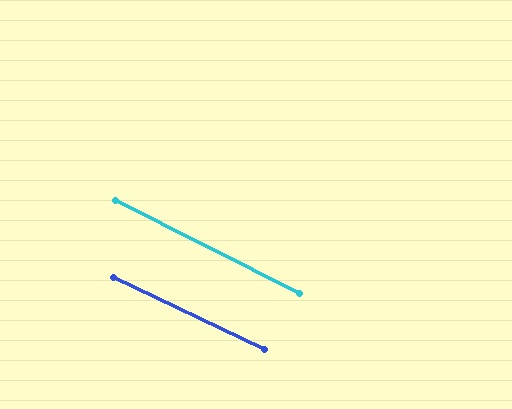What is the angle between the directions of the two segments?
Approximately 1 degree.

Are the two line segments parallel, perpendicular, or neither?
Parallel — their directions differ by only 1.3°.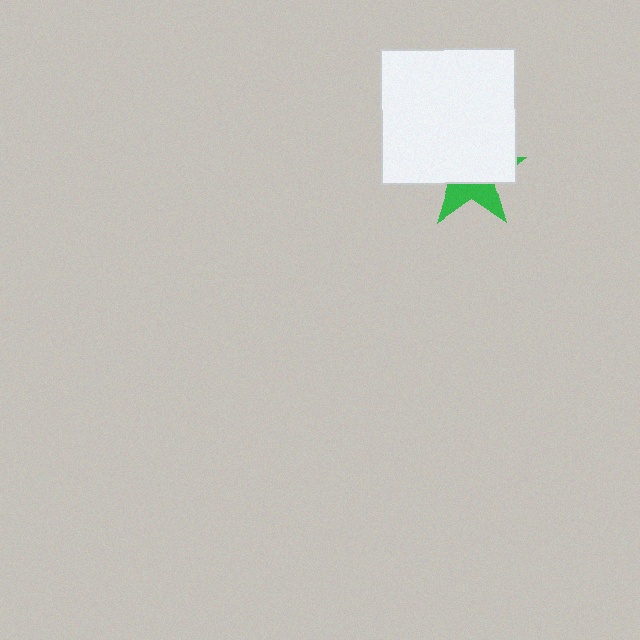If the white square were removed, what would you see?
You would see the complete green star.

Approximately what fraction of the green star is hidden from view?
Roughly 63% of the green star is hidden behind the white square.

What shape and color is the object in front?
The object in front is a white square.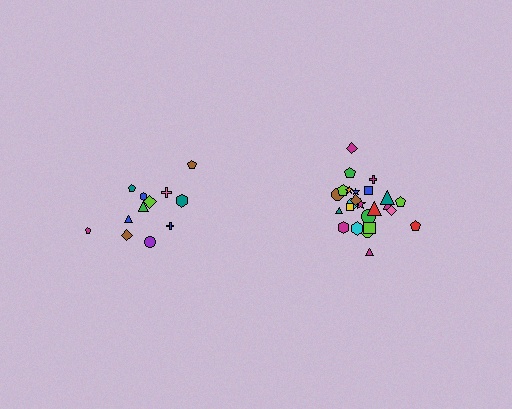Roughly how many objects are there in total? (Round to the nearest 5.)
Roughly 35 objects in total.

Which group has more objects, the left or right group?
The right group.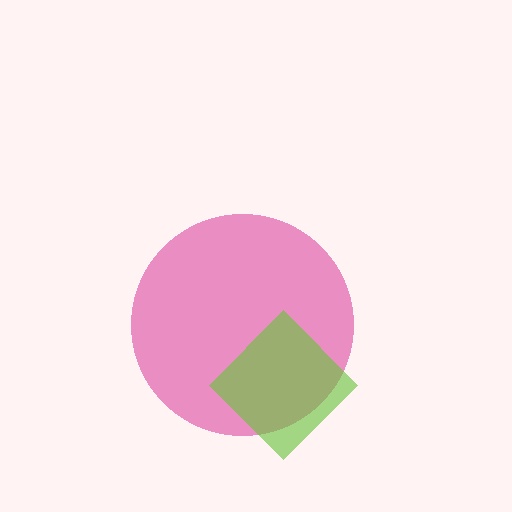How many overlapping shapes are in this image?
There are 2 overlapping shapes in the image.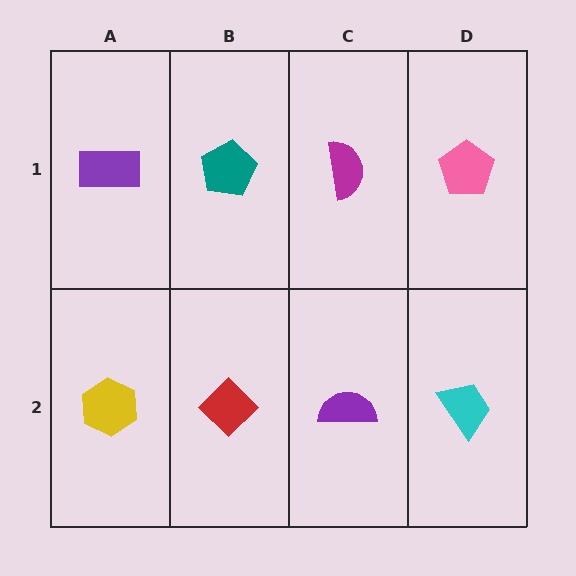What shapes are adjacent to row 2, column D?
A pink pentagon (row 1, column D), a purple semicircle (row 2, column C).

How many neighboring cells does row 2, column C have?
3.